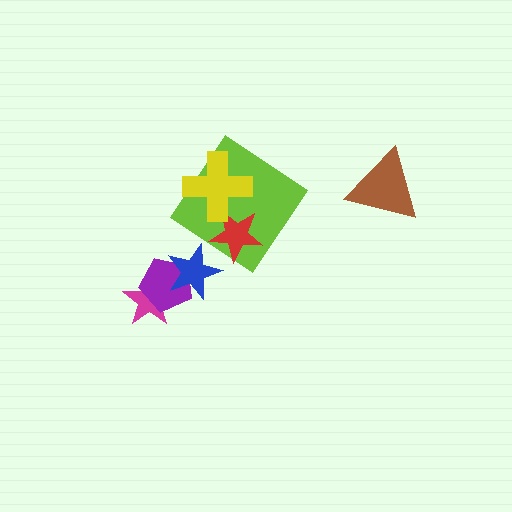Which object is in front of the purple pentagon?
The blue star is in front of the purple pentagon.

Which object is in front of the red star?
The yellow cross is in front of the red star.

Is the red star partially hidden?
Yes, it is partially covered by another shape.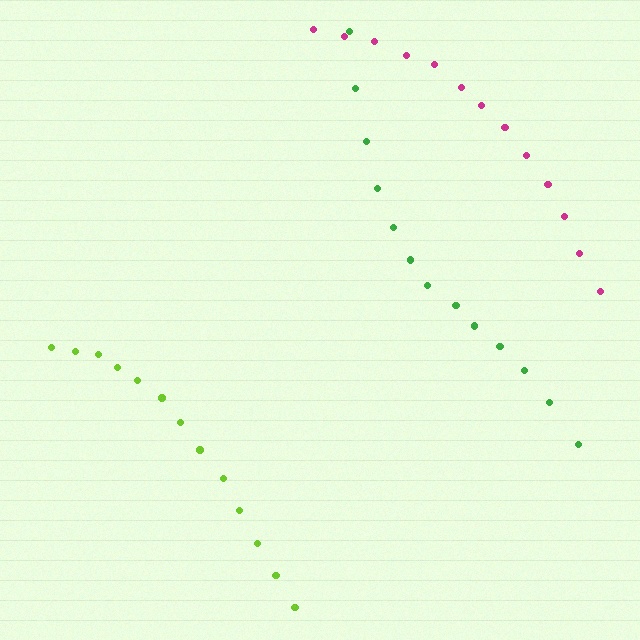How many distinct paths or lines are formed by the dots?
There are 3 distinct paths.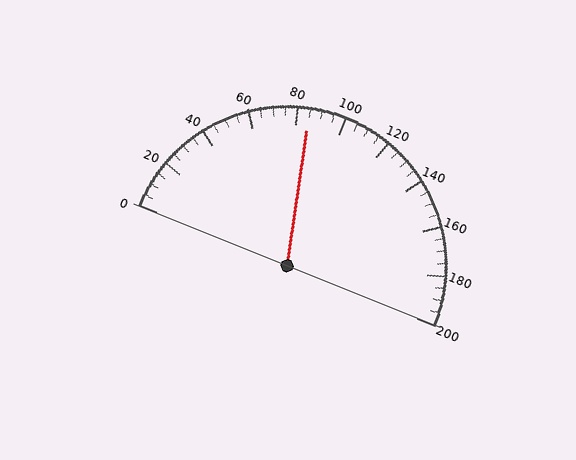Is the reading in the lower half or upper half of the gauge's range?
The reading is in the lower half of the range (0 to 200).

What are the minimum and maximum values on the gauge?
The gauge ranges from 0 to 200.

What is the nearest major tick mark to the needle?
The nearest major tick mark is 80.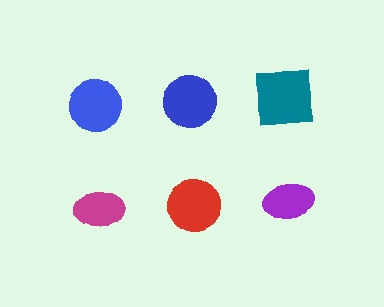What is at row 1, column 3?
A teal square.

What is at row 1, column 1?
A blue circle.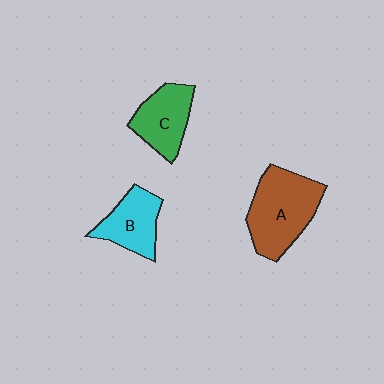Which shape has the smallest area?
Shape B (cyan).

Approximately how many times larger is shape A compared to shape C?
Approximately 1.5 times.